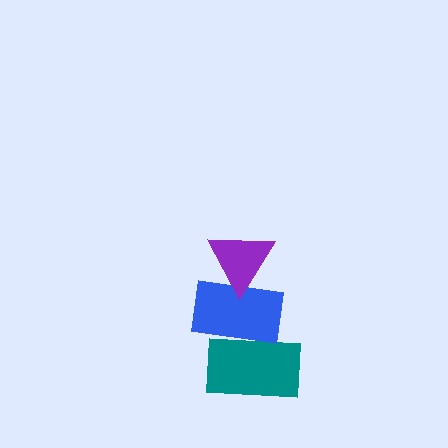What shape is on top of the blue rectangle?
The purple triangle is on top of the blue rectangle.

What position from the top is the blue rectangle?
The blue rectangle is 2nd from the top.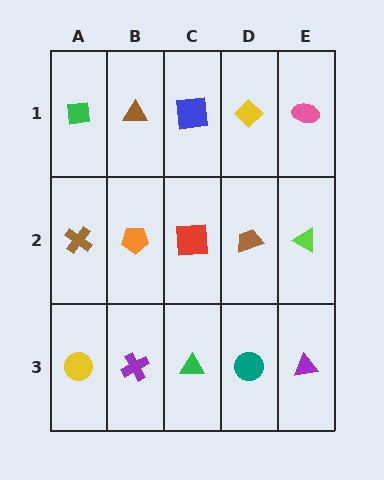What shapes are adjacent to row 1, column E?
A lime triangle (row 2, column E), a yellow diamond (row 1, column D).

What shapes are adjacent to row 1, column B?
An orange pentagon (row 2, column B), a green square (row 1, column A), a blue square (row 1, column C).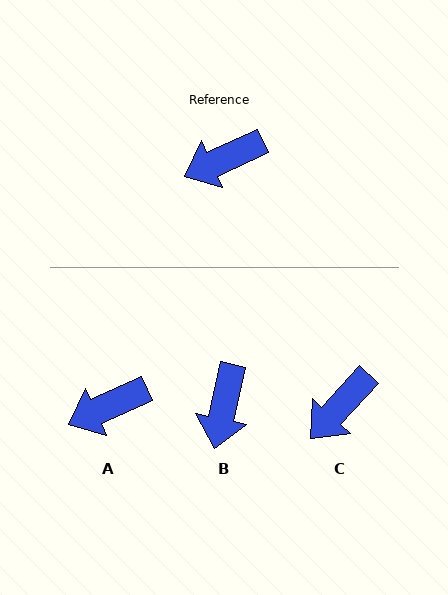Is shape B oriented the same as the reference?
No, it is off by about 53 degrees.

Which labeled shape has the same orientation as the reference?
A.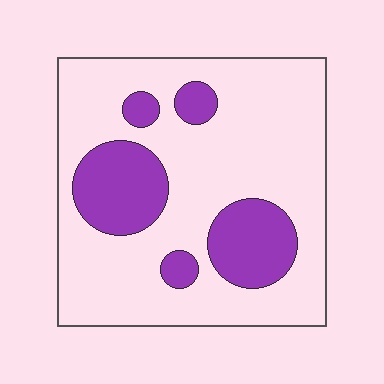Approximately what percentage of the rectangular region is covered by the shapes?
Approximately 25%.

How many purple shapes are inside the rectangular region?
5.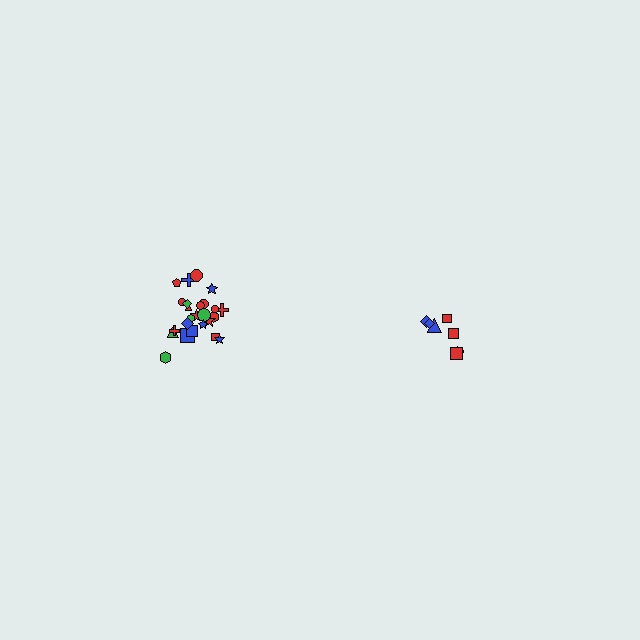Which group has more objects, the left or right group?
The left group.